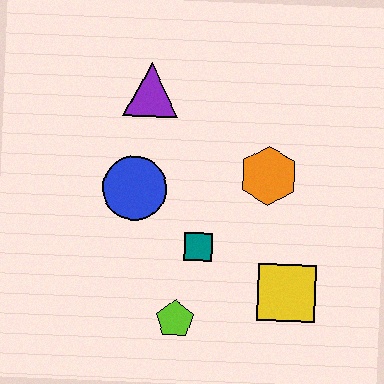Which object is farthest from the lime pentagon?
The purple triangle is farthest from the lime pentagon.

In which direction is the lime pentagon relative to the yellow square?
The lime pentagon is to the left of the yellow square.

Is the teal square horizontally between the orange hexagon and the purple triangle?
Yes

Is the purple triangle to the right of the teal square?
No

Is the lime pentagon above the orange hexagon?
No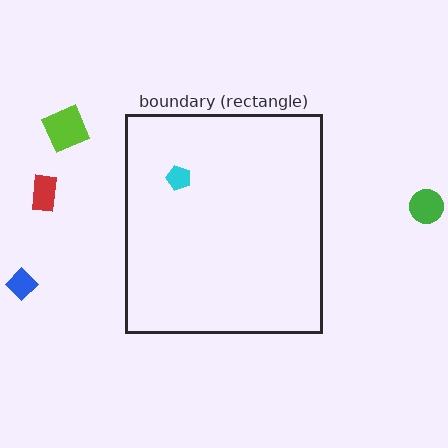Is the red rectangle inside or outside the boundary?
Outside.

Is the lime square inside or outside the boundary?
Outside.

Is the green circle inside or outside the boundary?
Outside.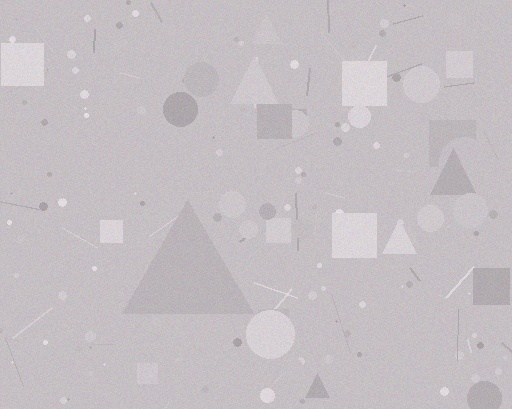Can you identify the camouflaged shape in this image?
The camouflaged shape is a triangle.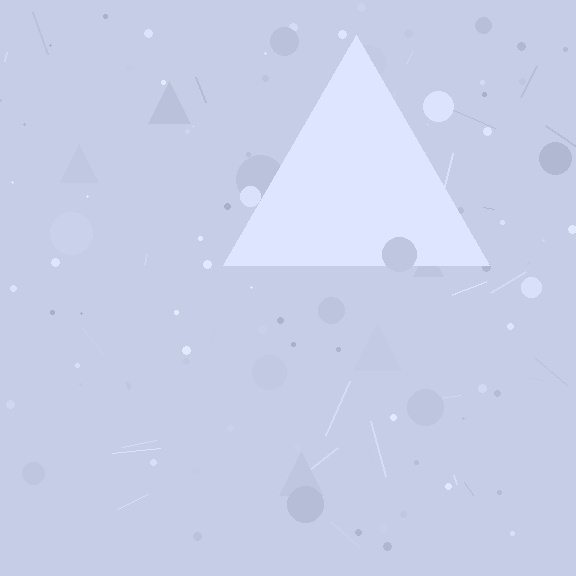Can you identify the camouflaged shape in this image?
The camouflaged shape is a triangle.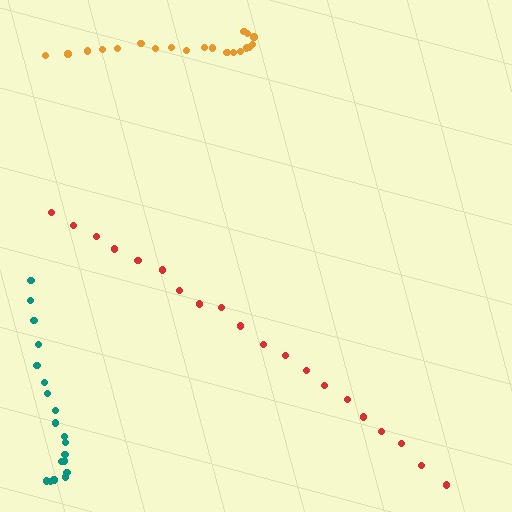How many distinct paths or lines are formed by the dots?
There are 3 distinct paths.